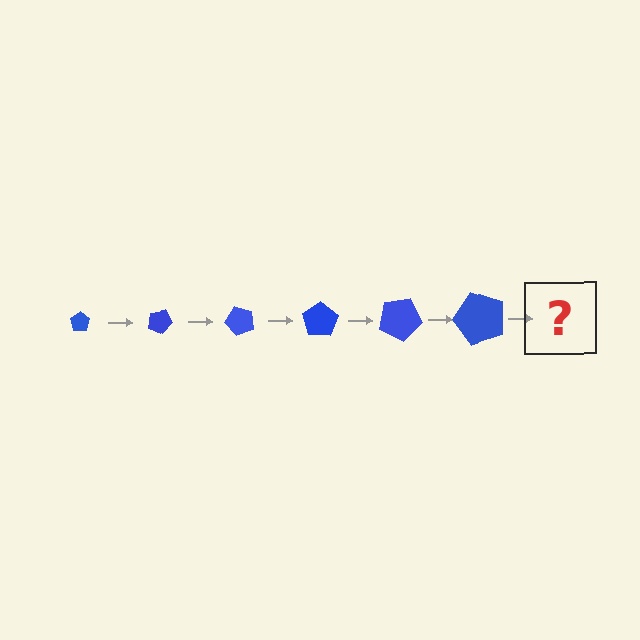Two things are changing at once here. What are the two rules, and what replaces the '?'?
The two rules are that the pentagon grows larger each step and it rotates 25 degrees each step. The '?' should be a pentagon, larger than the previous one and rotated 150 degrees from the start.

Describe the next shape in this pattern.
It should be a pentagon, larger than the previous one and rotated 150 degrees from the start.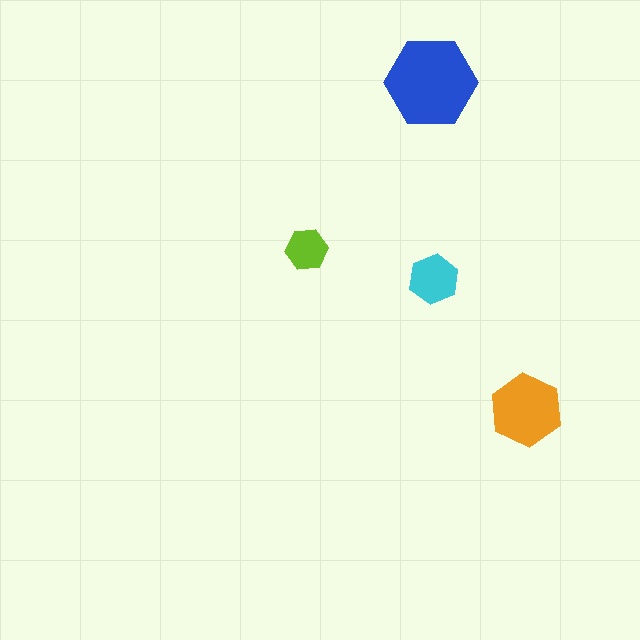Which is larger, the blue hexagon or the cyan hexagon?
The blue one.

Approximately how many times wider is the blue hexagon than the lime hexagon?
About 2 times wider.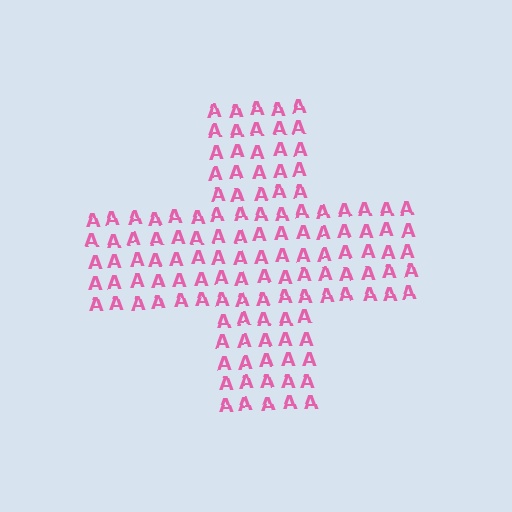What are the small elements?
The small elements are letter A's.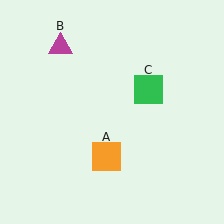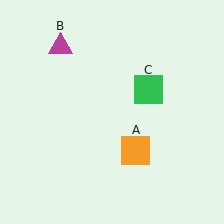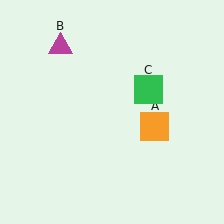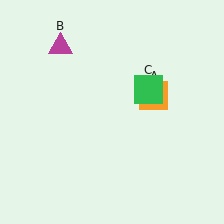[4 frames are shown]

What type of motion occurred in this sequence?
The orange square (object A) rotated counterclockwise around the center of the scene.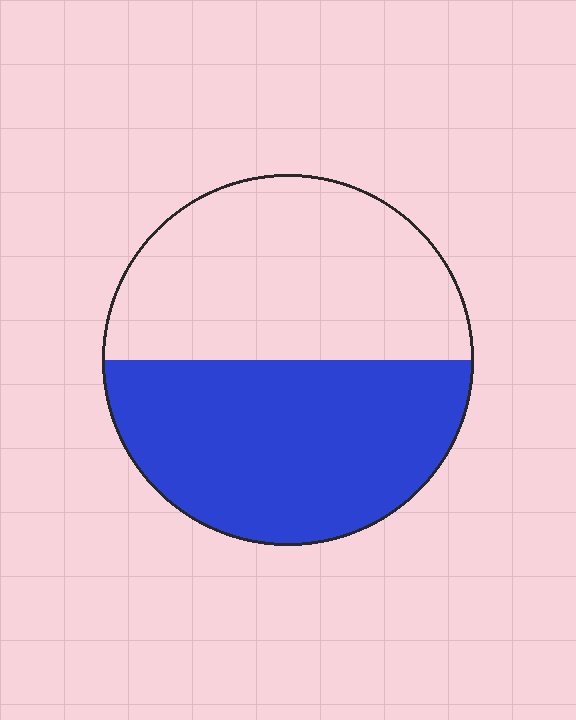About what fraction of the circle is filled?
About one half (1/2).